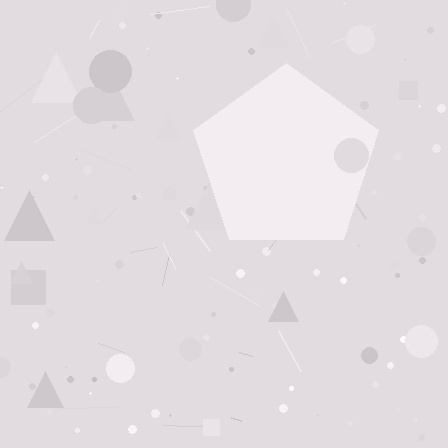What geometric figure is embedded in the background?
A pentagon is embedded in the background.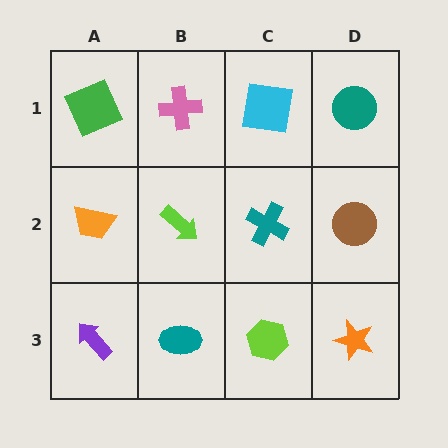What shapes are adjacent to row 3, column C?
A teal cross (row 2, column C), a teal ellipse (row 3, column B), an orange star (row 3, column D).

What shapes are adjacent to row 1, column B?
A lime arrow (row 2, column B), a green square (row 1, column A), a cyan square (row 1, column C).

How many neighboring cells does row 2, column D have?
3.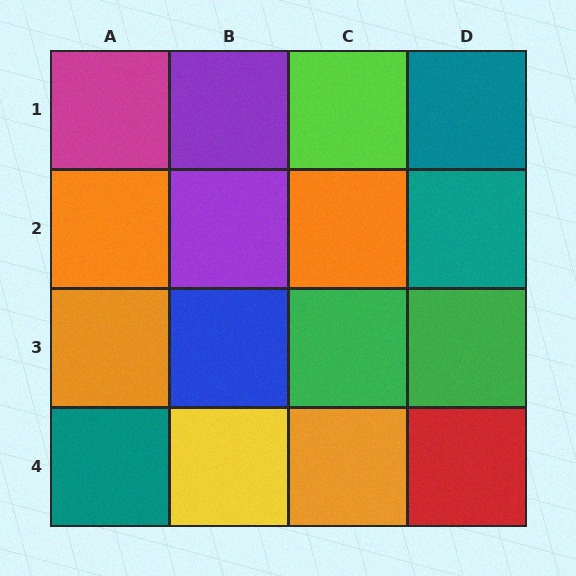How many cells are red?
1 cell is red.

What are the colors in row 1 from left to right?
Magenta, purple, lime, teal.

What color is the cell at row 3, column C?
Green.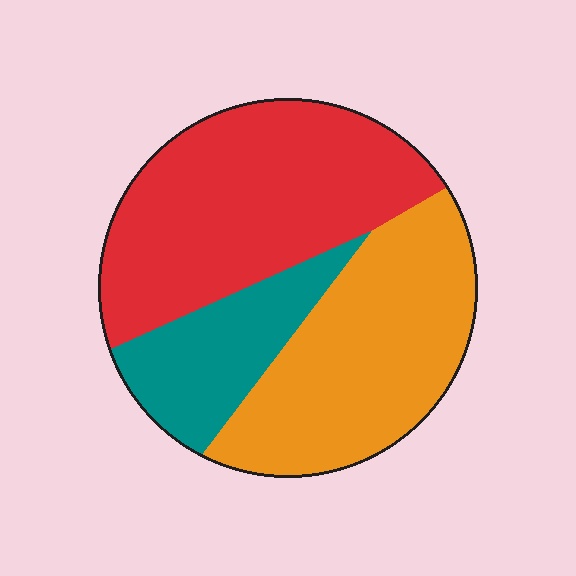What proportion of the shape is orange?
Orange covers roughly 40% of the shape.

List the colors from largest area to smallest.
From largest to smallest: red, orange, teal.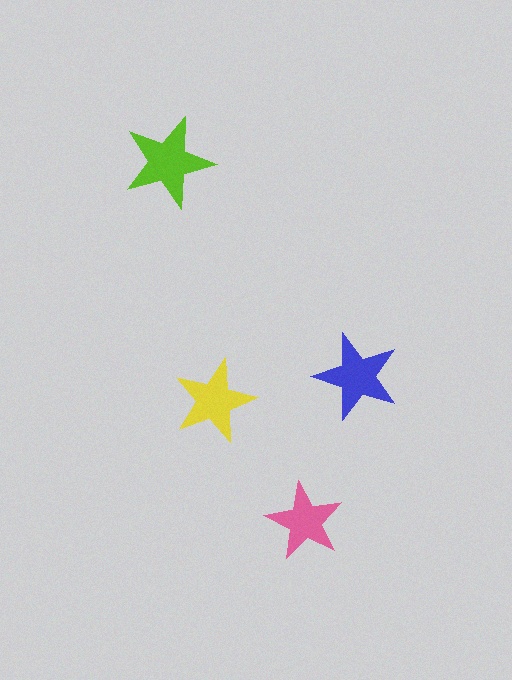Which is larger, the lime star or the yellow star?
The lime one.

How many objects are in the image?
There are 4 objects in the image.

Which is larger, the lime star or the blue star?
The lime one.